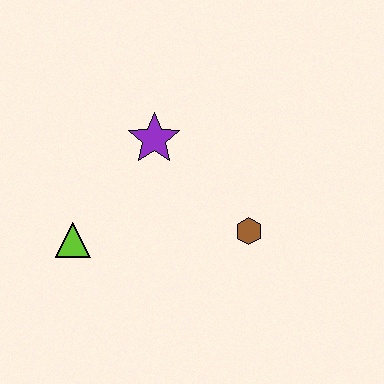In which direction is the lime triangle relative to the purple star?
The lime triangle is below the purple star.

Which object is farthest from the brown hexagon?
The lime triangle is farthest from the brown hexagon.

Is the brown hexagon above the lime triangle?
Yes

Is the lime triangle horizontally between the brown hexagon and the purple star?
No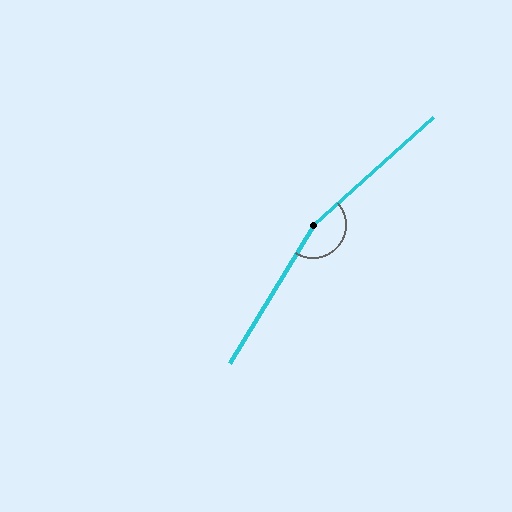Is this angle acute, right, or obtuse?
It is obtuse.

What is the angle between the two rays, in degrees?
Approximately 163 degrees.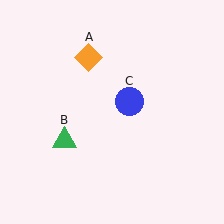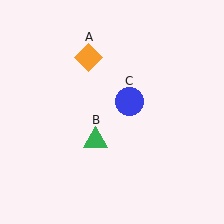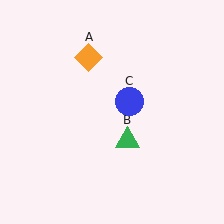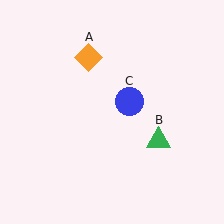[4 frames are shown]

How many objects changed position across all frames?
1 object changed position: green triangle (object B).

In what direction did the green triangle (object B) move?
The green triangle (object B) moved right.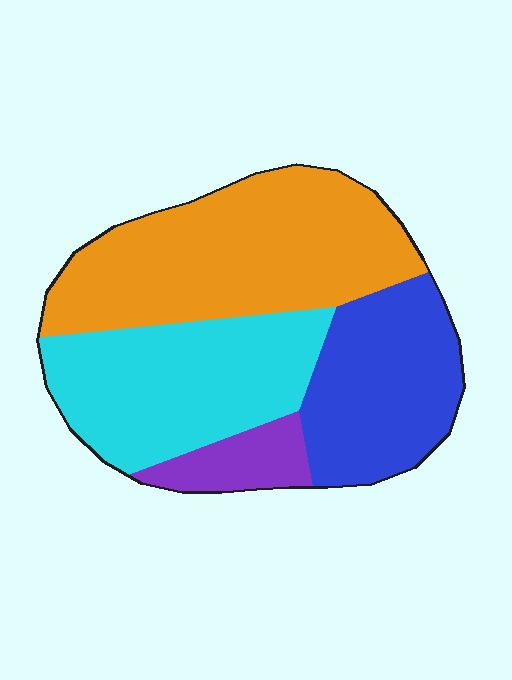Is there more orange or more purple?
Orange.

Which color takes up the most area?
Orange, at roughly 40%.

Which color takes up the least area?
Purple, at roughly 10%.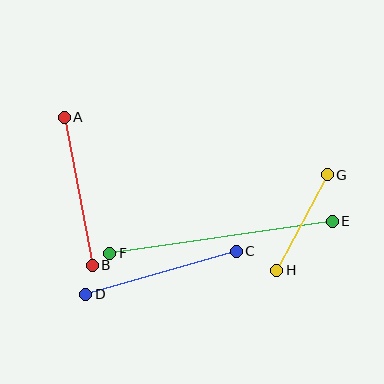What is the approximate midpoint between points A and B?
The midpoint is at approximately (78, 191) pixels.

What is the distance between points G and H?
The distance is approximately 108 pixels.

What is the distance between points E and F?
The distance is approximately 225 pixels.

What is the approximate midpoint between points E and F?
The midpoint is at approximately (221, 237) pixels.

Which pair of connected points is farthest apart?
Points E and F are farthest apart.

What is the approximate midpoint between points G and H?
The midpoint is at approximately (302, 222) pixels.